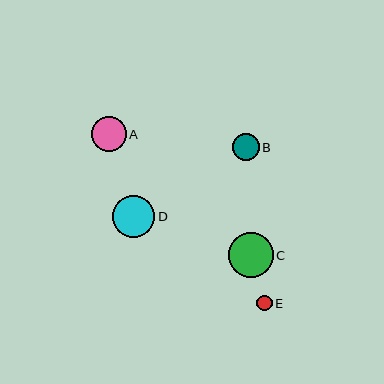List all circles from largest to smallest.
From largest to smallest: C, D, A, B, E.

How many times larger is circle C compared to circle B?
Circle C is approximately 1.7 times the size of circle B.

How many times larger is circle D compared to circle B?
Circle D is approximately 1.6 times the size of circle B.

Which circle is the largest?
Circle C is the largest with a size of approximately 45 pixels.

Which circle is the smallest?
Circle E is the smallest with a size of approximately 15 pixels.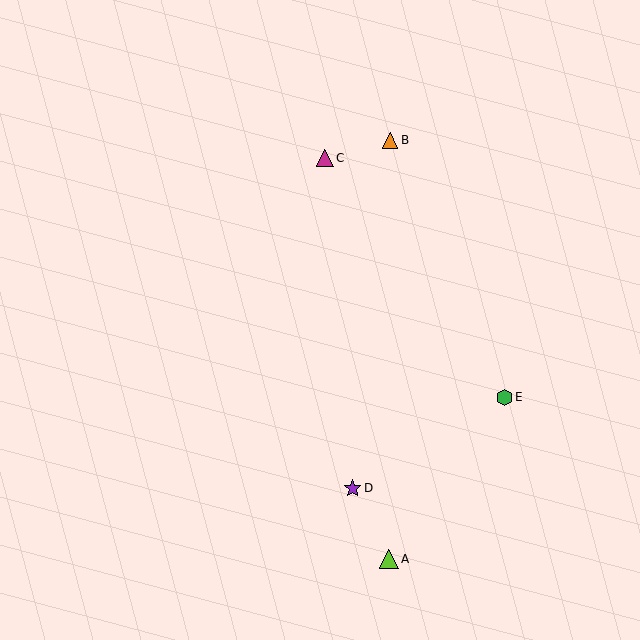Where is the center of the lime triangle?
The center of the lime triangle is at (389, 559).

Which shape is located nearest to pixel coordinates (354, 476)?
The purple star (labeled D) at (353, 488) is nearest to that location.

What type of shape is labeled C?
Shape C is a magenta triangle.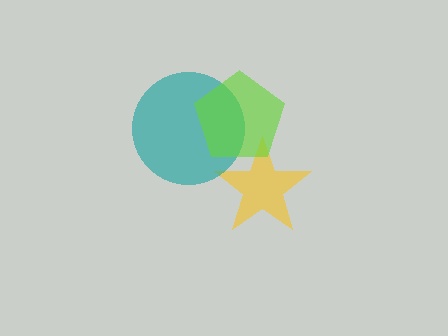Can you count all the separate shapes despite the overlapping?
Yes, there are 3 separate shapes.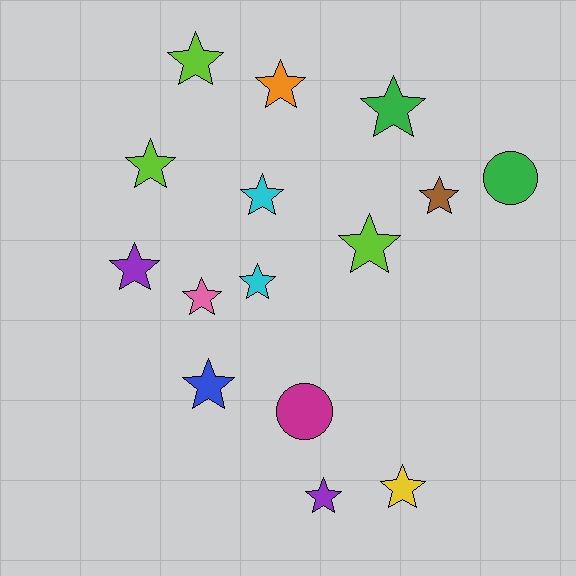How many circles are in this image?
There are 2 circles.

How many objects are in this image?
There are 15 objects.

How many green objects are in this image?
There are 2 green objects.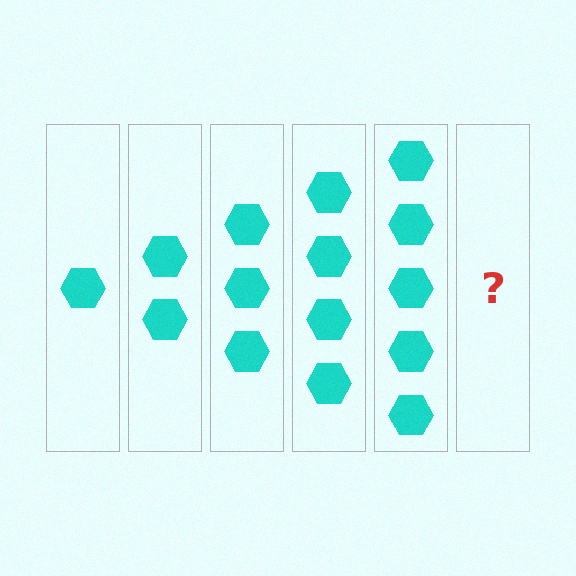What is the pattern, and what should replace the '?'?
The pattern is that each step adds one more hexagon. The '?' should be 6 hexagons.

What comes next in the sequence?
The next element should be 6 hexagons.